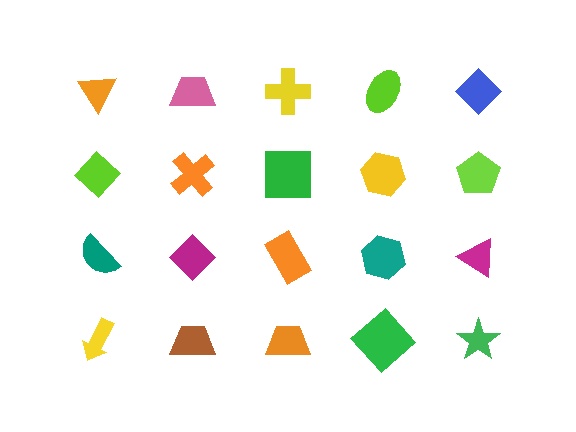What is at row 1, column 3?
A yellow cross.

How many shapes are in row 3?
5 shapes.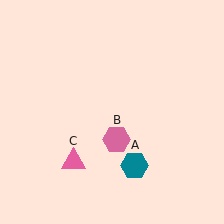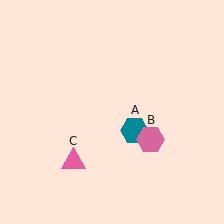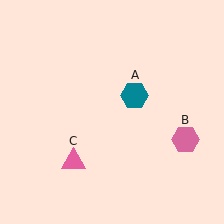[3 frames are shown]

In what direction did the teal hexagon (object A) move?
The teal hexagon (object A) moved up.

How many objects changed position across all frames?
2 objects changed position: teal hexagon (object A), pink hexagon (object B).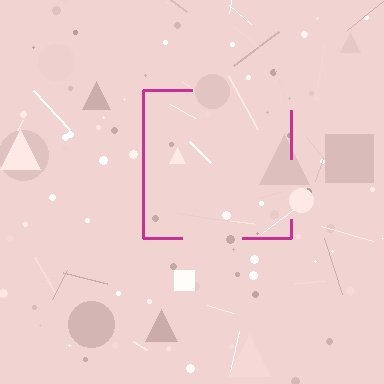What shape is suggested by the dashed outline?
The dashed outline suggests a square.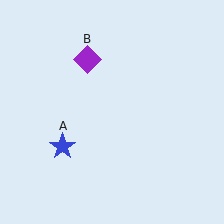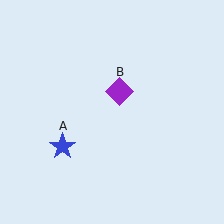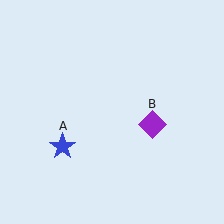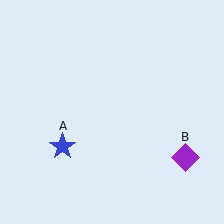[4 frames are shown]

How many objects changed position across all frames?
1 object changed position: purple diamond (object B).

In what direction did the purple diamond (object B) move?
The purple diamond (object B) moved down and to the right.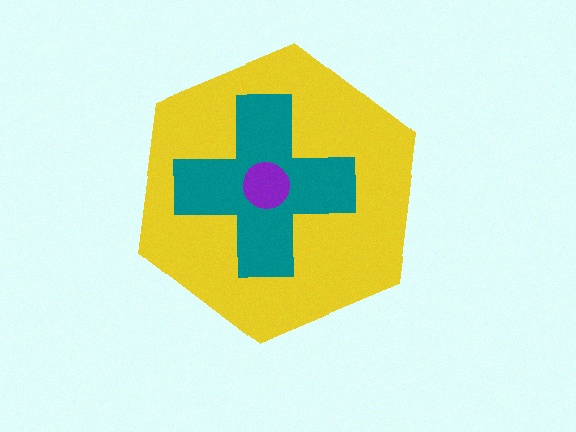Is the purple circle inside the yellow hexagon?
Yes.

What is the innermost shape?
The purple circle.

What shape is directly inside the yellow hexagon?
The teal cross.